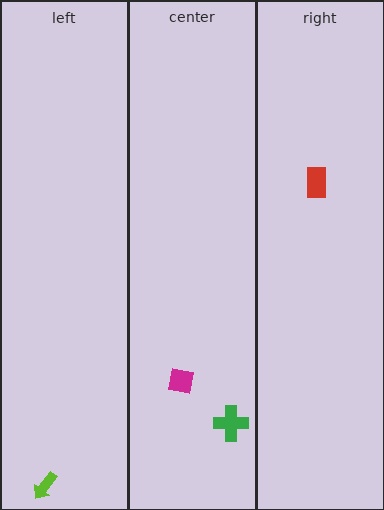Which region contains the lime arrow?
The left region.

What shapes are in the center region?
The green cross, the magenta square.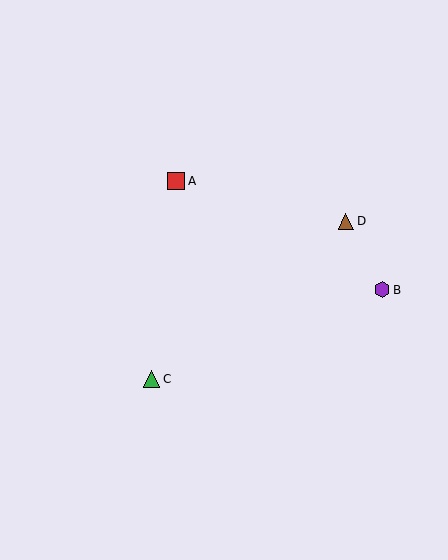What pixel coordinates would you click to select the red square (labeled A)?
Click at (176, 181) to select the red square A.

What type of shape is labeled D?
Shape D is a brown triangle.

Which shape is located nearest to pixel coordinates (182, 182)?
The red square (labeled A) at (176, 181) is nearest to that location.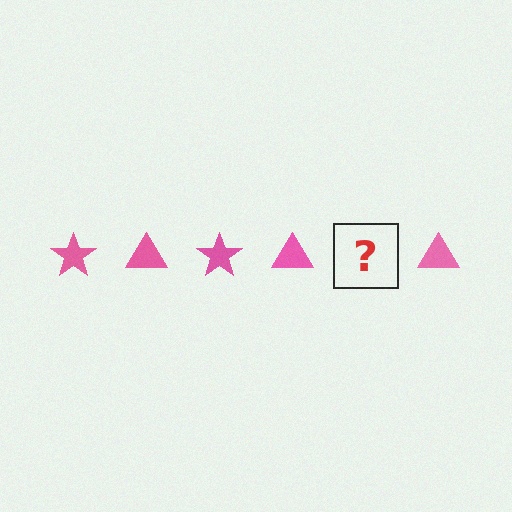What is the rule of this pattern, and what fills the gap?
The rule is that the pattern cycles through star, triangle shapes in pink. The gap should be filled with a pink star.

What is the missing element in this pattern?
The missing element is a pink star.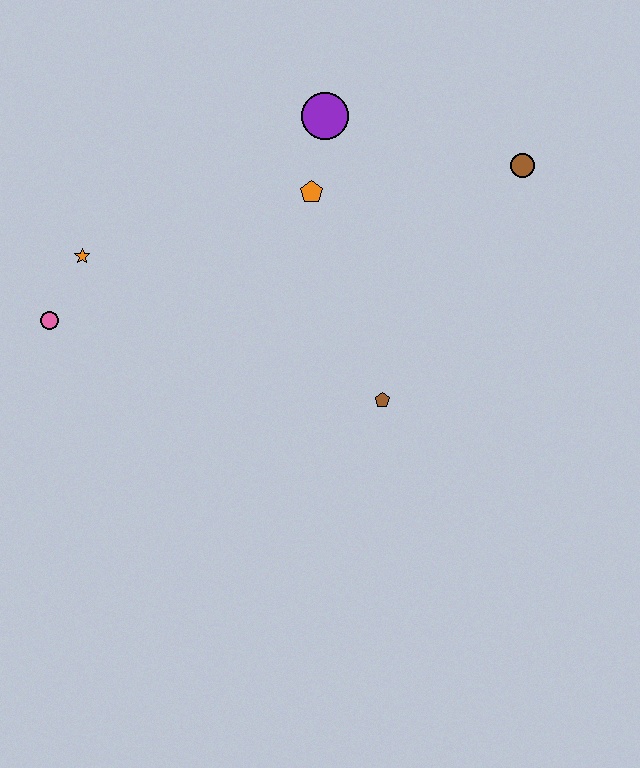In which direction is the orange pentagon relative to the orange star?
The orange pentagon is to the right of the orange star.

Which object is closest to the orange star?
The pink circle is closest to the orange star.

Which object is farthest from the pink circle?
The brown circle is farthest from the pink circle.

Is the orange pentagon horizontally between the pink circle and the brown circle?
Yes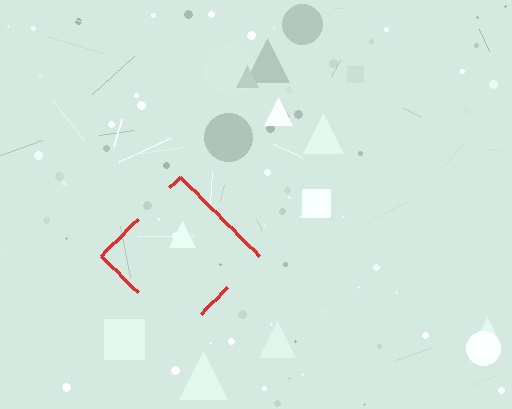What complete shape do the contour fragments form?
The contour fragments form a diamond.